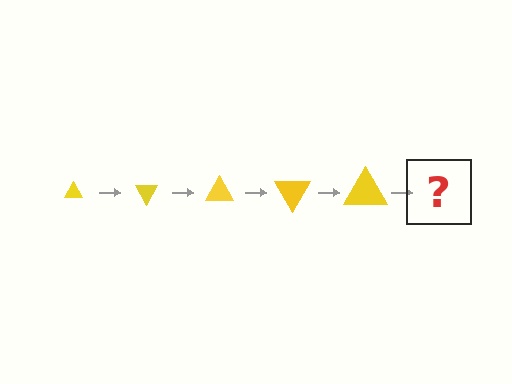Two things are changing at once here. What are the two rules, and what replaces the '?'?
The two rules are that the triangle grows larger each step and it rotates 60 degrees each step. The '?' should be a triangle, larger than the previous one and rotated 300 degrees from the start.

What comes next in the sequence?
The next element should be a triangle, larger than the previous one and rotated 300 degrees from the start.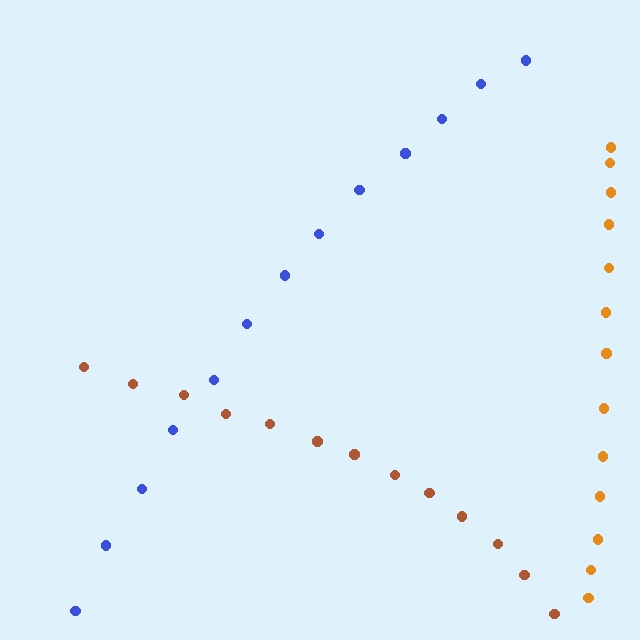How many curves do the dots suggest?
There are 3 distinct paths.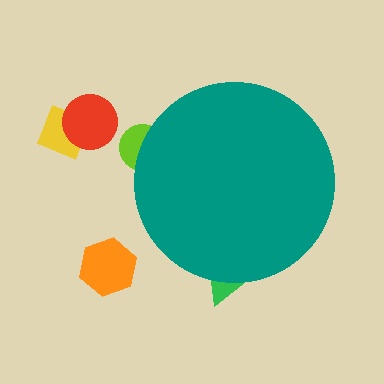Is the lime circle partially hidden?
Yes, the lime circle is partially hidden behind the teal circle.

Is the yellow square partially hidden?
No, the yellow square is fully visible.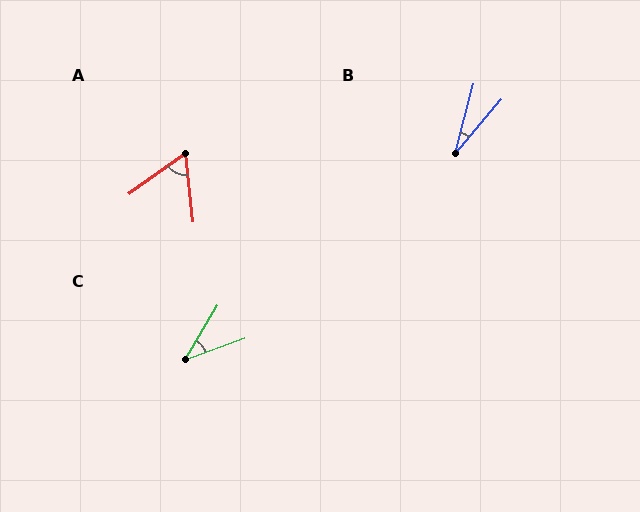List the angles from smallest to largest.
B (25°), C (39°), A (61°).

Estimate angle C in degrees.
Approximately 39 degrees.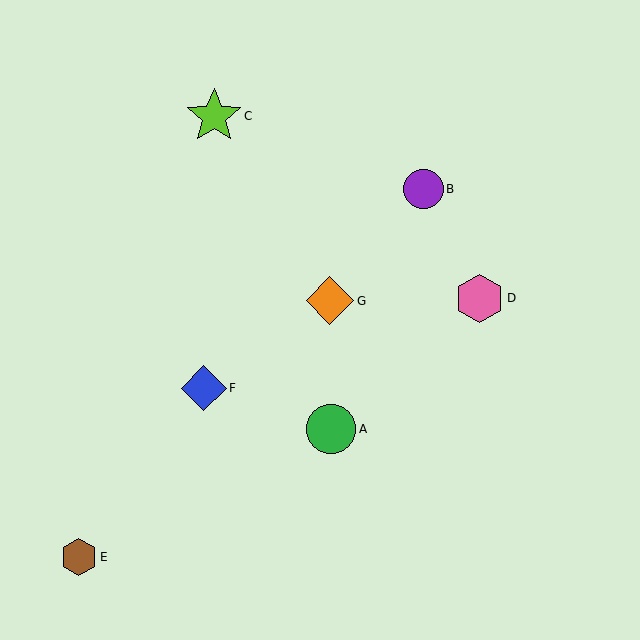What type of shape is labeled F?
Shape F is a blue diamond.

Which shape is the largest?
The lime star (labeled C) is the largest.